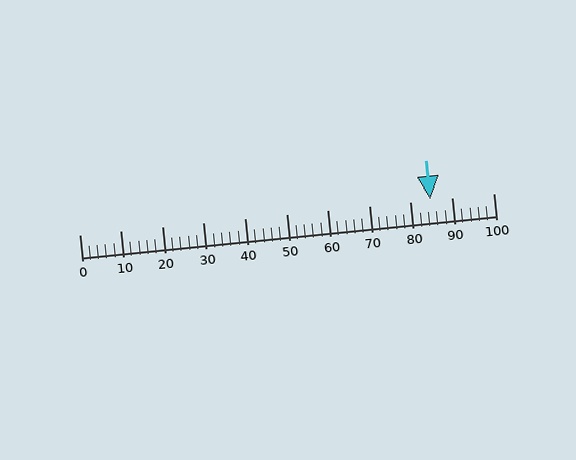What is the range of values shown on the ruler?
The ruler shows values from 0 to 100.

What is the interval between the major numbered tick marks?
The major tick marks are spaced 10 units apart.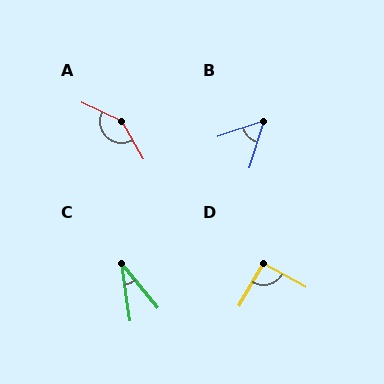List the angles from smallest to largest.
C (31°), B (54°), D (91°), A (146°).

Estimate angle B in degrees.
Approximately 54 degrees.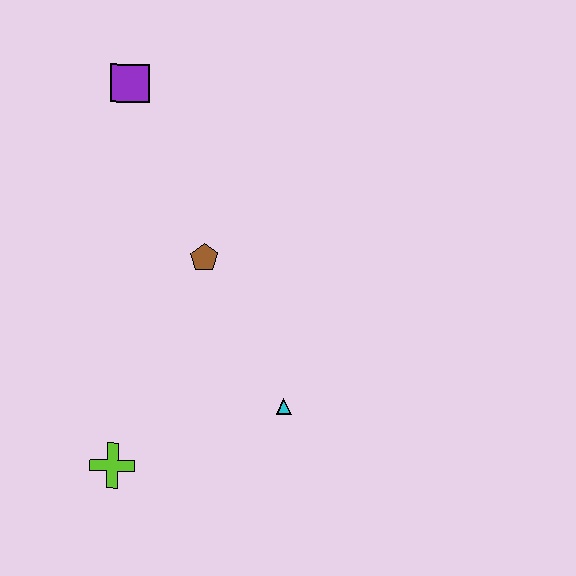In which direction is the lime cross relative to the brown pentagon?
The lime cross is below the brown pentagon.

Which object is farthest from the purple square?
The lime cross is farthest from the purple square.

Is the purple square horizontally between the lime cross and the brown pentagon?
Yes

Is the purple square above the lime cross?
Yes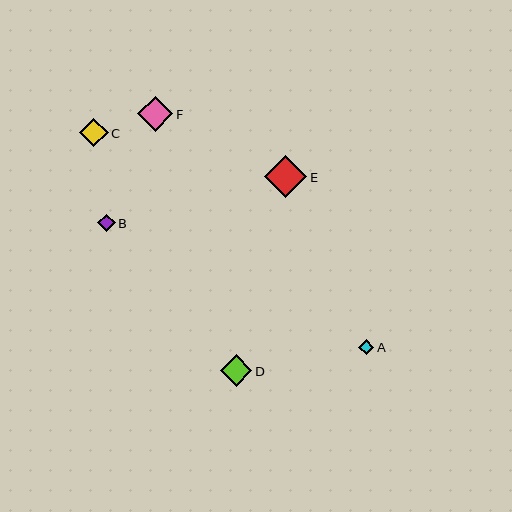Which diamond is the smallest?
Diamond A is the smallest with a size of approximately 15 pixels.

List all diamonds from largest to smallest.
From largest to smallest: E, F, D, C, B, A.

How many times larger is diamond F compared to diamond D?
Diamond F is approximately 1.1 times the size of diamond D.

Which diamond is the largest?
Diamond E is the largest with a size of approximately 42 pixels.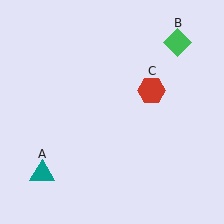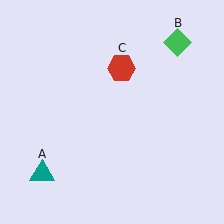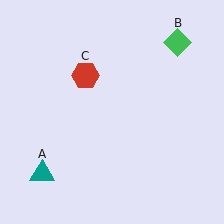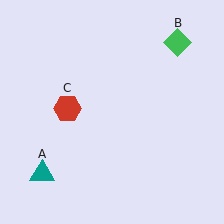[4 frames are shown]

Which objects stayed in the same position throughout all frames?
Teal triangle (object A) and green diamond (object B) remained stationary.